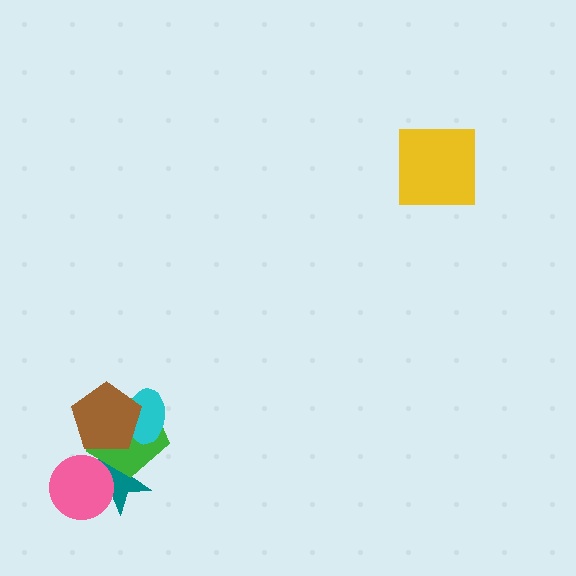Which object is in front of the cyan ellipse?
The brown pentagon is in front of the cyan ellipse.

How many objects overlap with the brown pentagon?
2 objects overlap with the brown pentagon.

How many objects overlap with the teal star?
2 objects overlap with the teal star.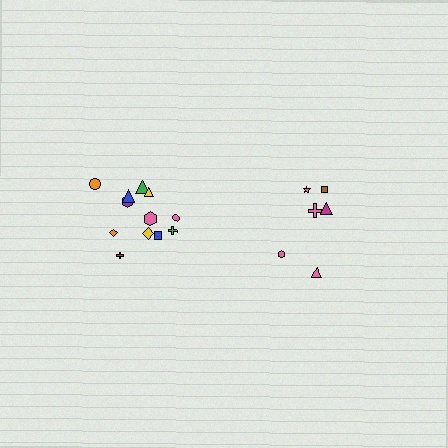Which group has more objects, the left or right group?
The left group.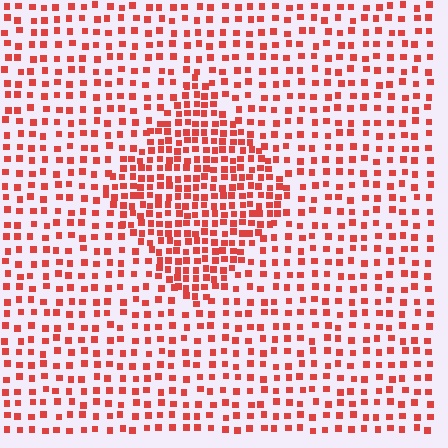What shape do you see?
I see a diamond.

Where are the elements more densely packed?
The elements are more densely packed inside the diamond boundary.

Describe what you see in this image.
The image contains small red elements arranged at two different densities. A diamond-shaped region is visible where the elements are more densely packed than the surrounding area.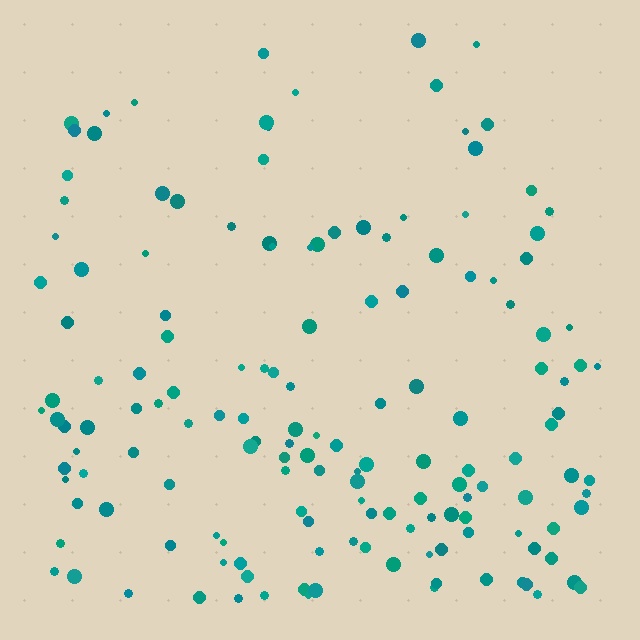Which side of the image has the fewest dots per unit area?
The top.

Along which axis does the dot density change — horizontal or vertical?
Vertical.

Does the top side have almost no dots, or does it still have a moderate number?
Still a moderate number, just noticeably fewer than the bottom.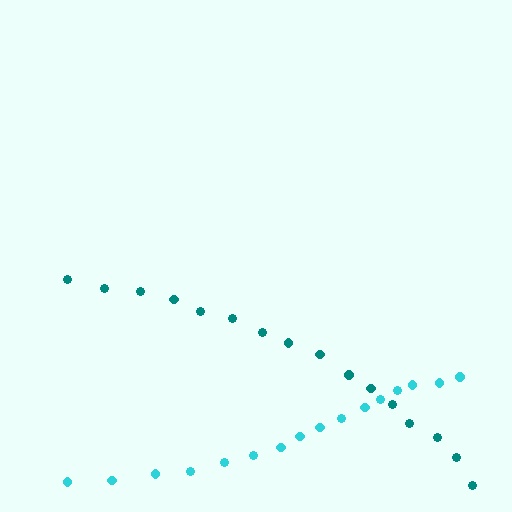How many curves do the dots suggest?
There are 2 distinct paths.